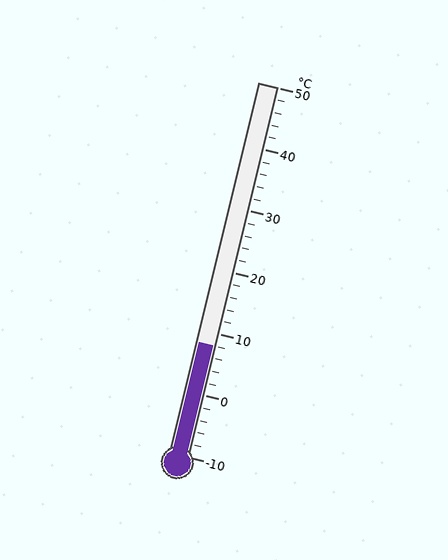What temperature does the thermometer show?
The thermometer shows approximately 8°C.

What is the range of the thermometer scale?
The thermometer scale ranges from -10°C to 50°C.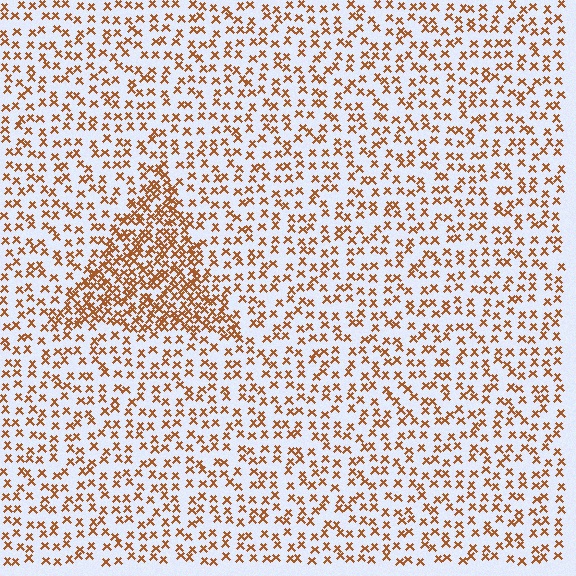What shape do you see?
I see a triangle.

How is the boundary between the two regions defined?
The boundary is defined by a change in element density (approximately 2.3x ratio). All elements are the same color, size, and shape.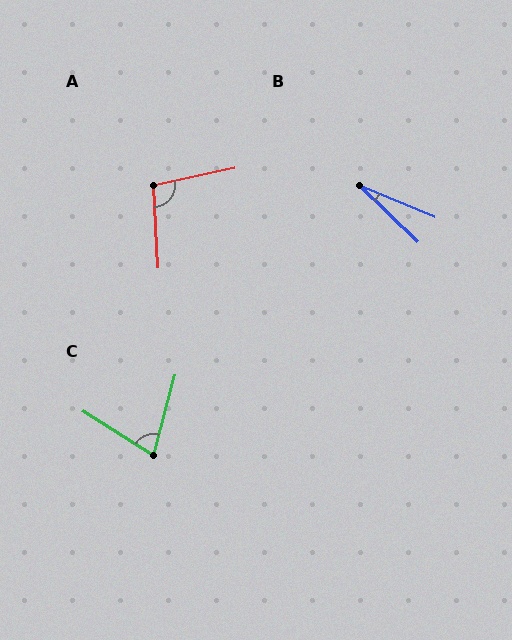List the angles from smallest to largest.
B (22°), C (73°), A (99°).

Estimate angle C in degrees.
Approximately 73 degrees.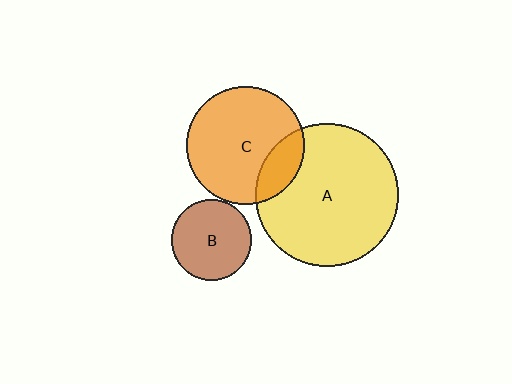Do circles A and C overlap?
Yes.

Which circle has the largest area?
Circle A (yellow).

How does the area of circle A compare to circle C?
Approximately 1.5 times.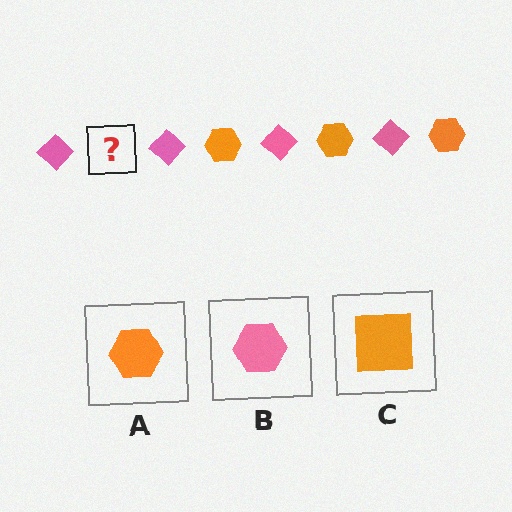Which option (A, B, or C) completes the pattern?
A.